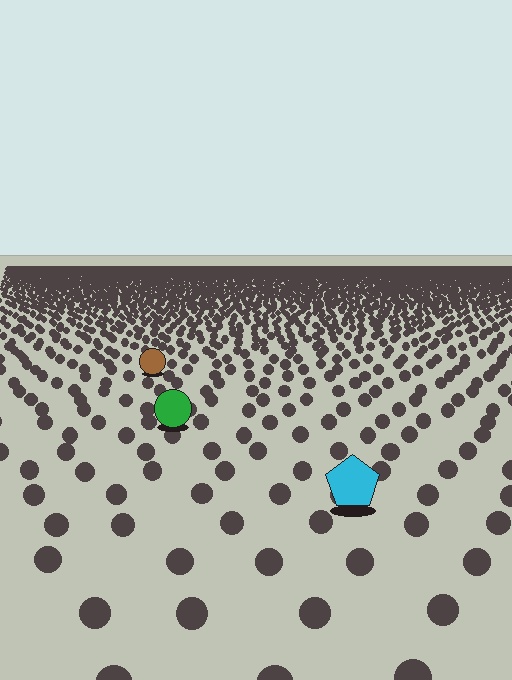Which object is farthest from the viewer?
The brown circle is farthest from the viewer. It appears smaller and the ground texture around it is denser.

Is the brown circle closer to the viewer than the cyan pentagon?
No. The cyan pentagon is closer — you can tell from the texture gradient: the ground texture is coarser near it.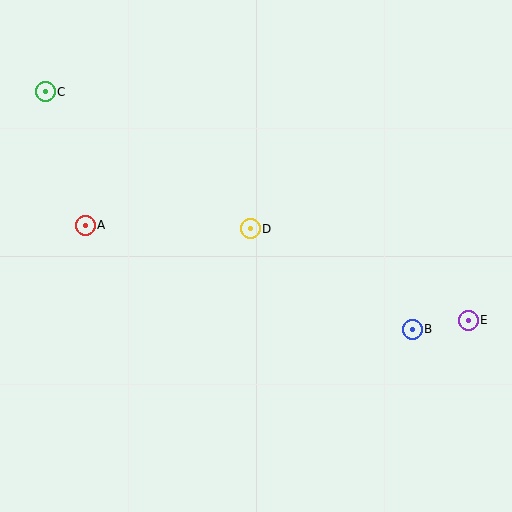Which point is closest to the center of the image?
Point D at (250, 229) is closest to the center.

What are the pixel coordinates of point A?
Point A is at (85, 225).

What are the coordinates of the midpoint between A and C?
The midpoint between A and C is at (65, 159).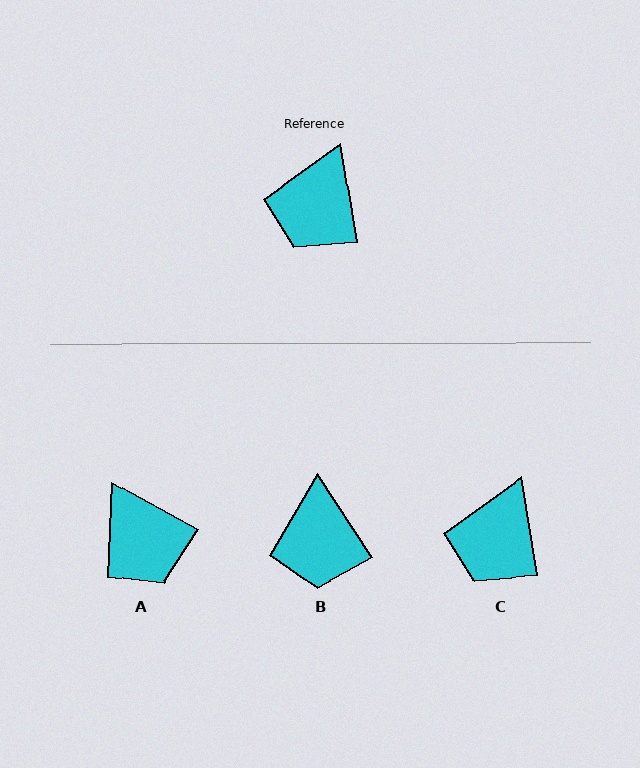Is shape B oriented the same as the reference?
No, it is off by about 24 degrees.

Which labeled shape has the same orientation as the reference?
C.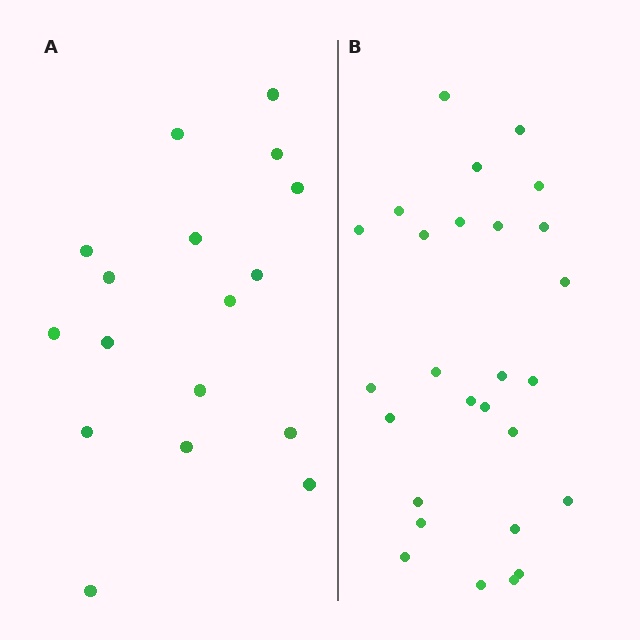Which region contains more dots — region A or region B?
Region B (the right region) has more dots.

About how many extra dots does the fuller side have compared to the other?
Region B has roughly 10 or so more dots than region A.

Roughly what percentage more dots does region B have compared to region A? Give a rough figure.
About 60% more.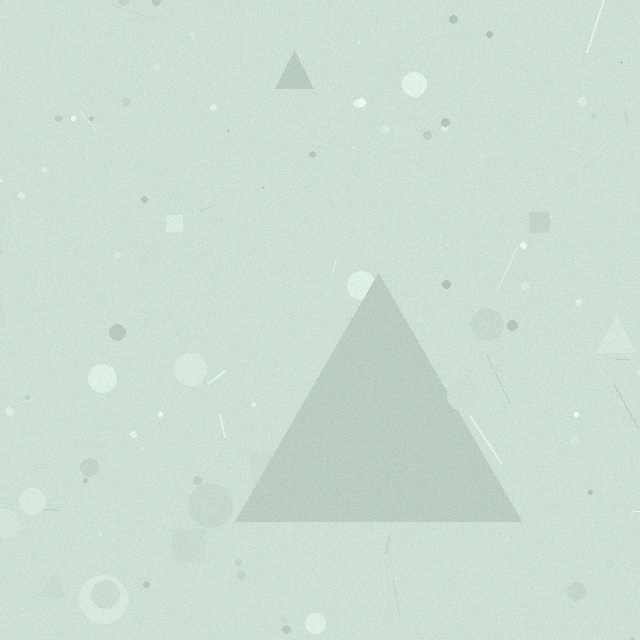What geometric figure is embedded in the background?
A triangle is embedded in the background.